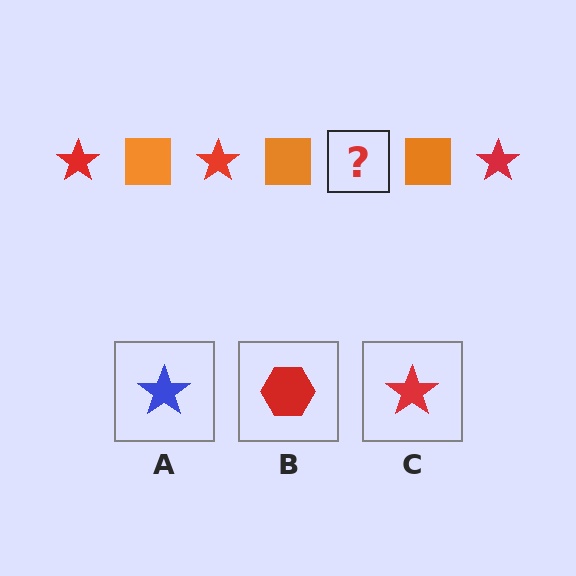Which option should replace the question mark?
Option C.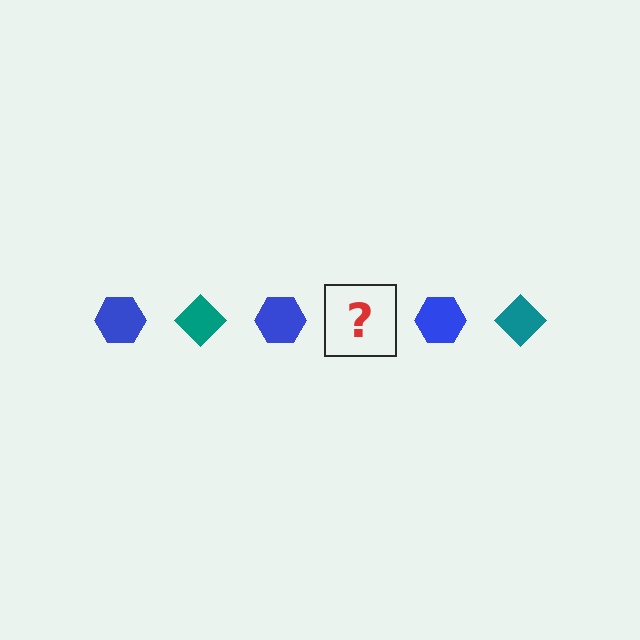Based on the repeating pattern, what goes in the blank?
The blank should be a teal diamond.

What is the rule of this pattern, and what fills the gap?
The rule is that the pattern alternates between blue hexagon and teal diamond. The gap should be filled with a teal diamond.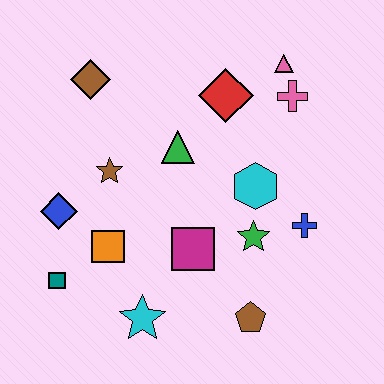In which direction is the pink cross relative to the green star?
The pink cross is above the green star.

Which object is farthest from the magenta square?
The pink triangle is farthest from the magenta square.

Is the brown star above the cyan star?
Yes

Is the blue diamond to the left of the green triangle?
Yes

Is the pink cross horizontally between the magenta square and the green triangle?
No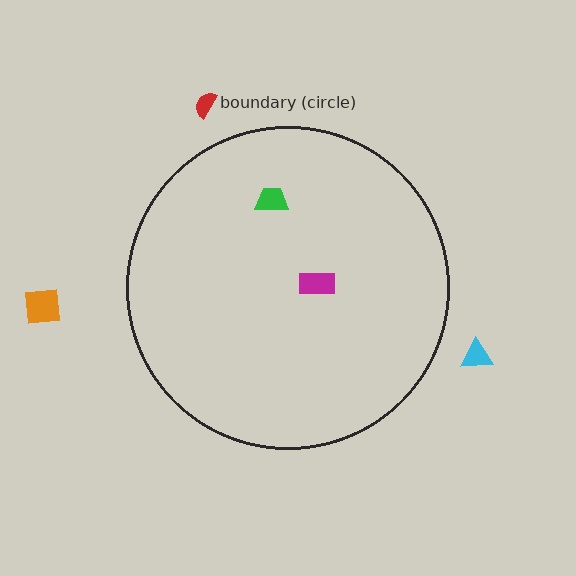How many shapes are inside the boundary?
2 inside, 3 outside.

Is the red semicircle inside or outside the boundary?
Outside.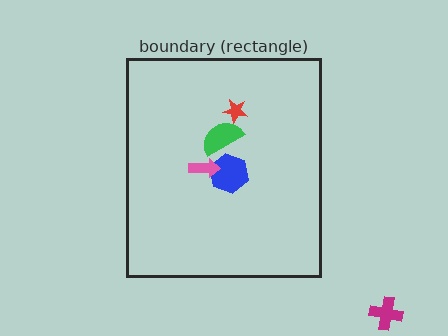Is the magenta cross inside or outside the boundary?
Outside.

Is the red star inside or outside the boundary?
Inside.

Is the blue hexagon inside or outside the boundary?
Inside.